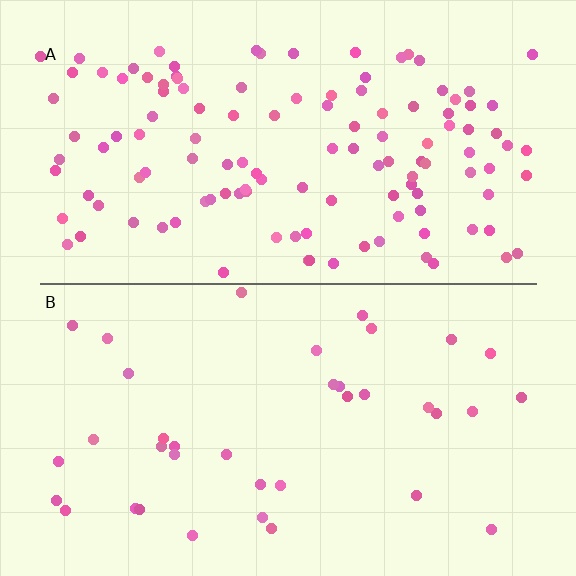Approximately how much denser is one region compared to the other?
Approximately 3.3× — region A over region B.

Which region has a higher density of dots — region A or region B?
A (the top).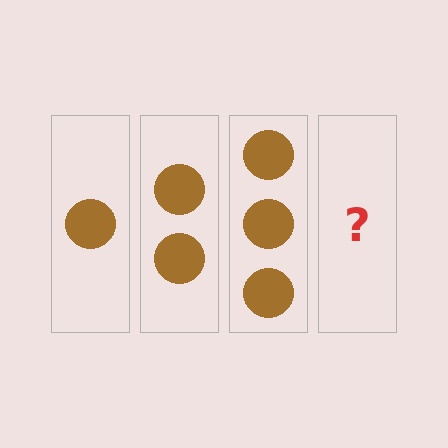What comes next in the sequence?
The next element should be 4 circles.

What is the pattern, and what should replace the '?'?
The pattern is that each step adds one more circle. The '?' should be 4 circles.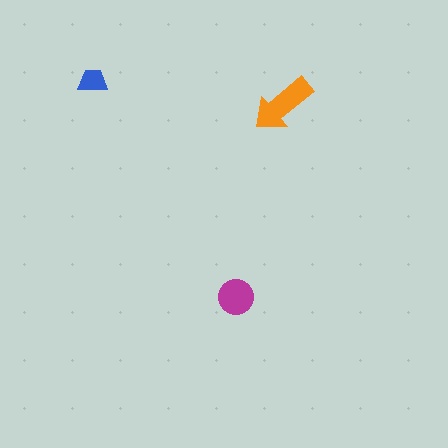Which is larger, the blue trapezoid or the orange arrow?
The orange arrow.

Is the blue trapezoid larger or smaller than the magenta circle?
Smaller.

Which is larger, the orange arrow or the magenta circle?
The orange arrow.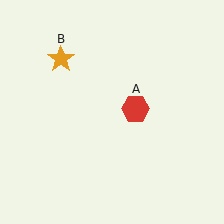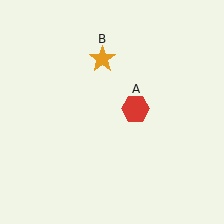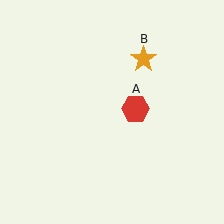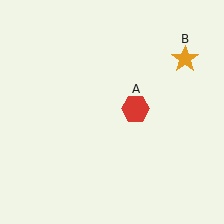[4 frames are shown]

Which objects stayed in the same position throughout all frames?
Red hexagon (object A) remained stationary.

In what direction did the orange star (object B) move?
The orange star (object B) moved right.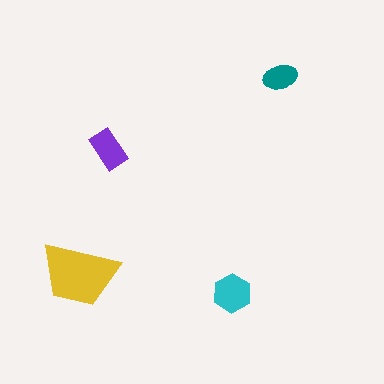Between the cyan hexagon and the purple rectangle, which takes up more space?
The cyan hexagon.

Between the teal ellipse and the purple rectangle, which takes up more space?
The purple rectangle.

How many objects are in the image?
There are 4 objects in the image.